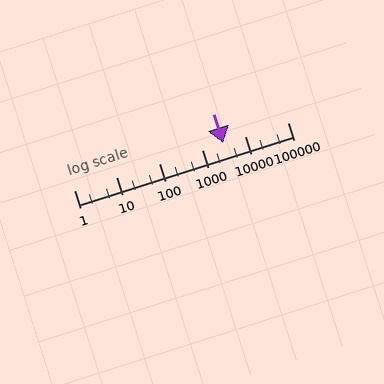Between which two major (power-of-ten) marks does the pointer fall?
The pointer is between 1000 and 10000.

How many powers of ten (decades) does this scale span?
The scale spans 5 decades, from 1 to 100000.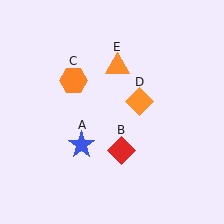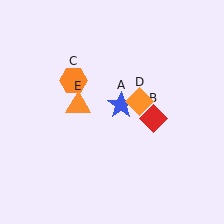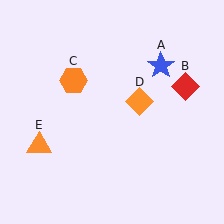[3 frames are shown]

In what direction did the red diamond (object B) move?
The red diamond (object B) moved up and to the right.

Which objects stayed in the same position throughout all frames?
Orange hexagon (object C) and orange diamond (object D) remained stationary.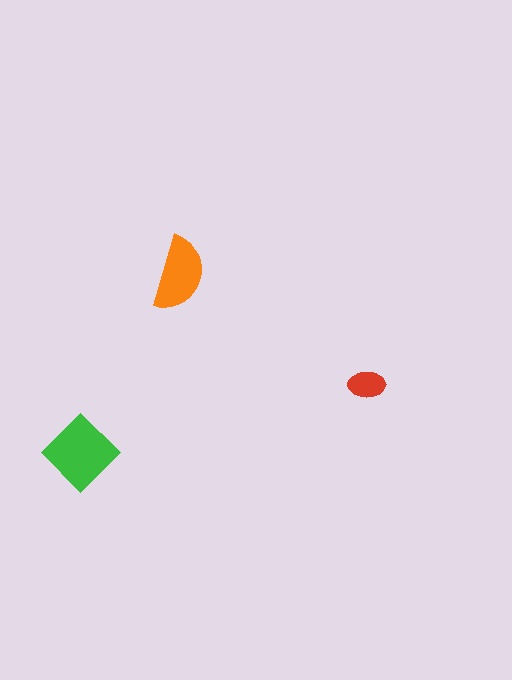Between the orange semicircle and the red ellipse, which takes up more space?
The orange semicircle.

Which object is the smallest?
The red ellipse.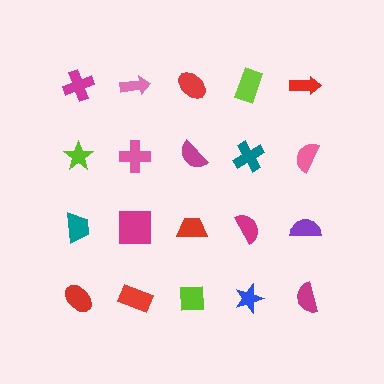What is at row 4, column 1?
A red ellipse.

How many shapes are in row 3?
5 shapes.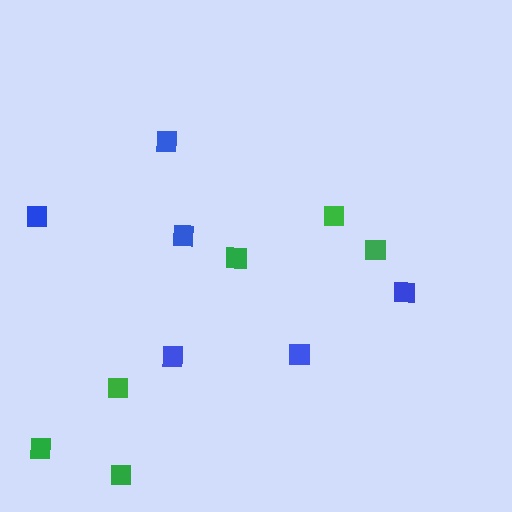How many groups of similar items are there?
There are 2 groups: one group of green squares (6) and one group of blue squares (6).